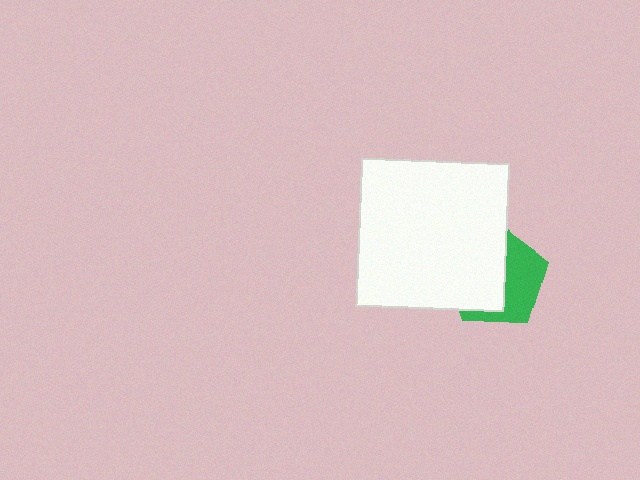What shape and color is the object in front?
The object in front is a white square.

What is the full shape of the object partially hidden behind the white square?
The partially hidden object is a green pentagon.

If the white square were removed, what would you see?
You would see the complete green pentagon.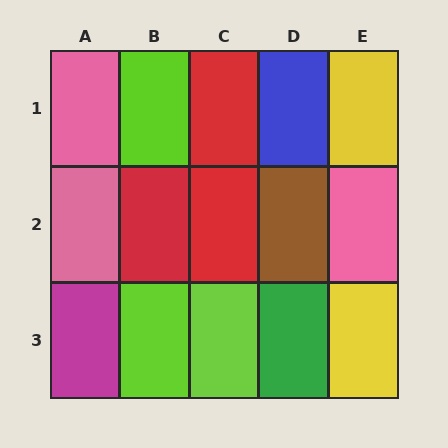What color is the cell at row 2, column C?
Red.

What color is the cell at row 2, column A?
Pink.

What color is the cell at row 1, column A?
Pink.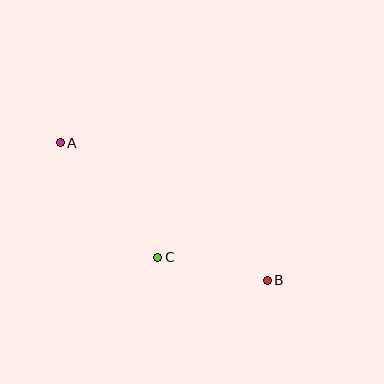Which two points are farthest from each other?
Points A and B are farthest from each other.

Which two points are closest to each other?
Points B and C are closest to each other.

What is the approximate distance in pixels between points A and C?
The distance between A and C is approximately 151 pixels.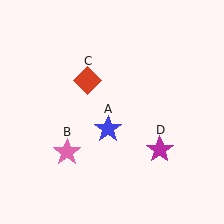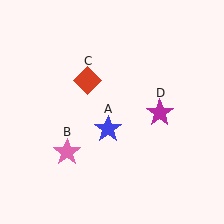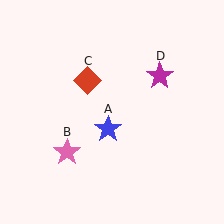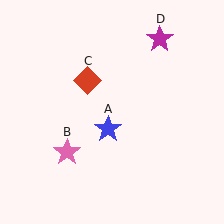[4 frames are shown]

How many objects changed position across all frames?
1 object changed position: magenta star (object D).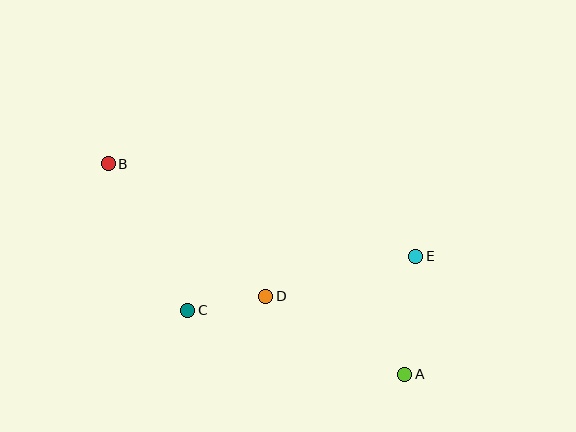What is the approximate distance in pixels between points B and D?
The distance between B and D is approximately 206 pixels.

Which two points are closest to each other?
Points C and D are closest to each other.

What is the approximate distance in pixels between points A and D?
The distance between A and D is approximately 159 pixels.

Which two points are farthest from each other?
Points A and B are farthest from each other.